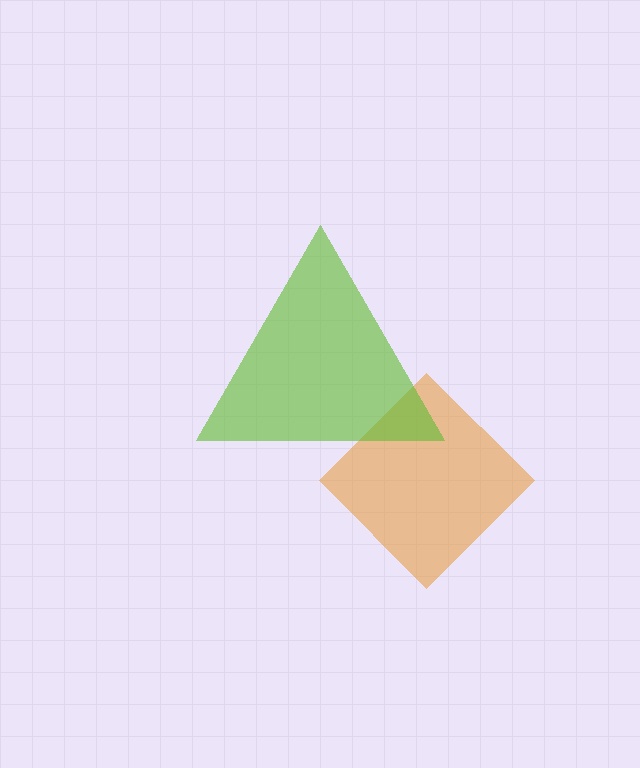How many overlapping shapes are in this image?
There are 2 overlapping shapes in the image.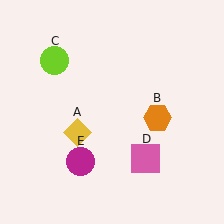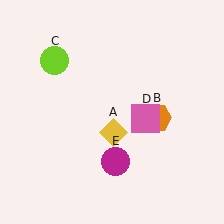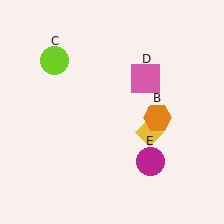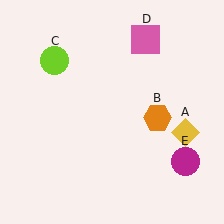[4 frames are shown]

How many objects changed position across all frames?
3 objects changed position: yellow diamond (object A), pink square (object D), magenta circle (object E).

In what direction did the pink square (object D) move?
The pink square (object D) moved up.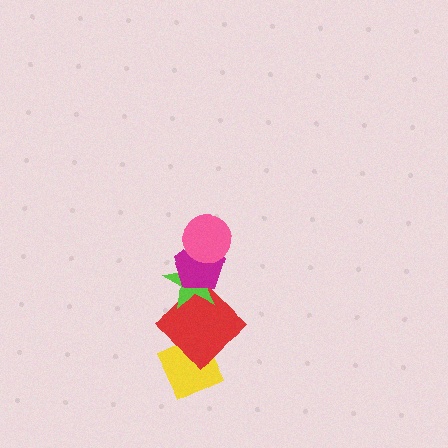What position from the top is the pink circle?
The pink circle is 1st from the top.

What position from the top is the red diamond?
The red diamond is 4th from the top.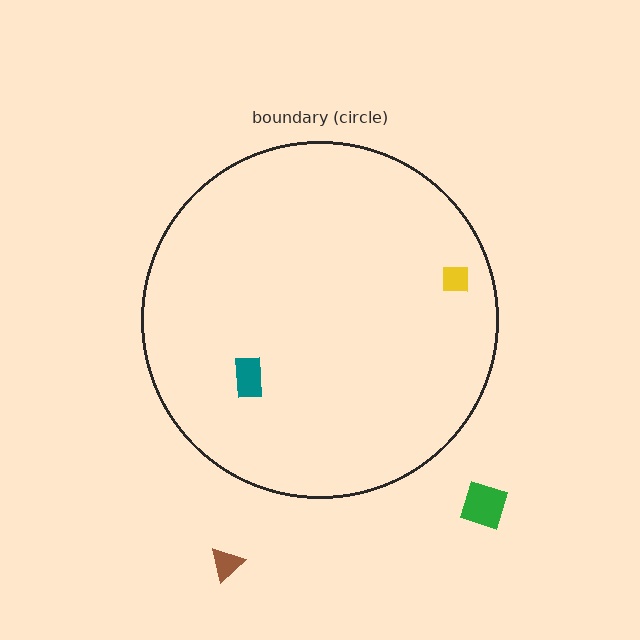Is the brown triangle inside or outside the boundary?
Outside.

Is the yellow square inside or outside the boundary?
Inside.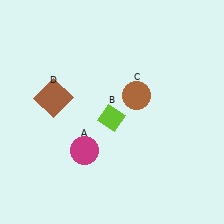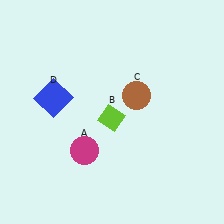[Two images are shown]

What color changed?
The square (D) changed from brown in Image 1 to blue in Image 2.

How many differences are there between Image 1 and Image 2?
There is 1 difference between the two images.